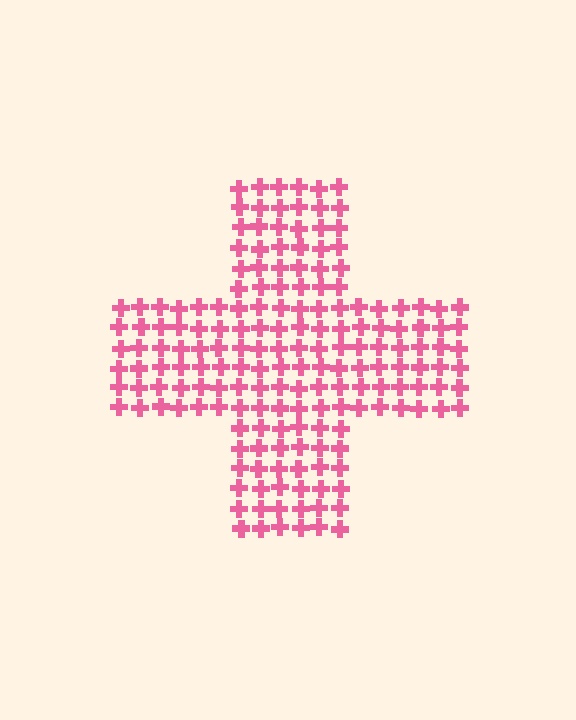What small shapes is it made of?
It is made of small crosses.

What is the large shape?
The large shape is a cross.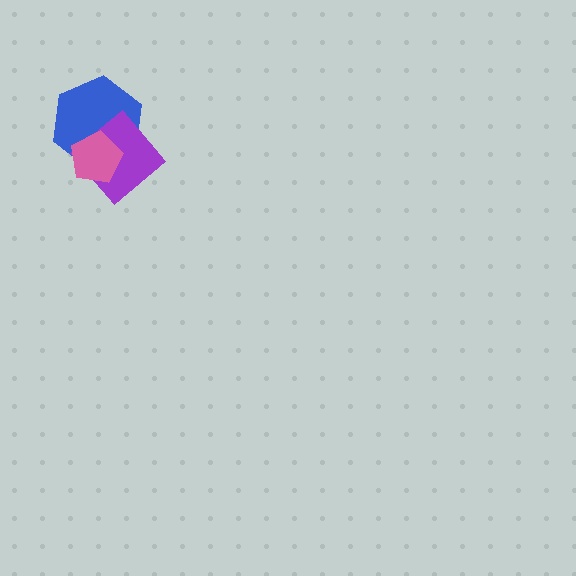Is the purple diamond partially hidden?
Yes, it is partially covered by another shape.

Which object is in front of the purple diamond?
The pink pentagon is in front of the purple diamond.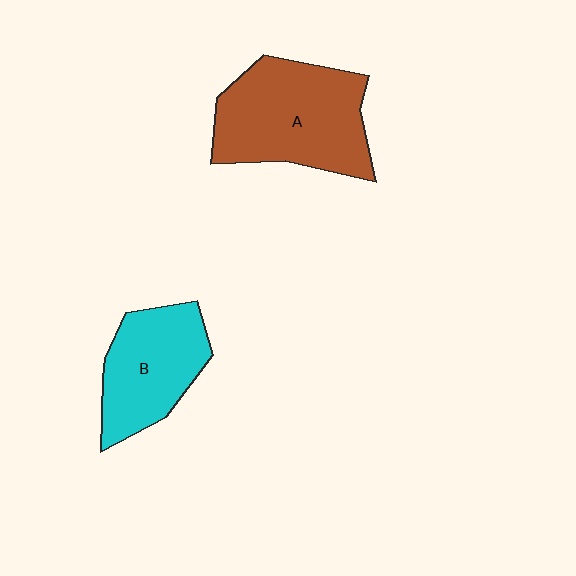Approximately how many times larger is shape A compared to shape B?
Approximately 1.4 times.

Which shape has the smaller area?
Shape B (cyan).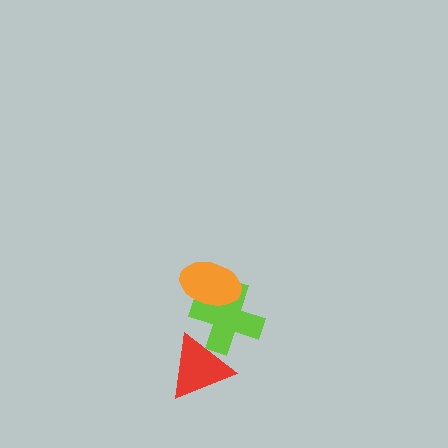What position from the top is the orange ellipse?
The orange ellipse is 1st from the top.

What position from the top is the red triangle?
The red triangle is 3rd from the top.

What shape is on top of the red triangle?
The lime cross is on top of the red triangle.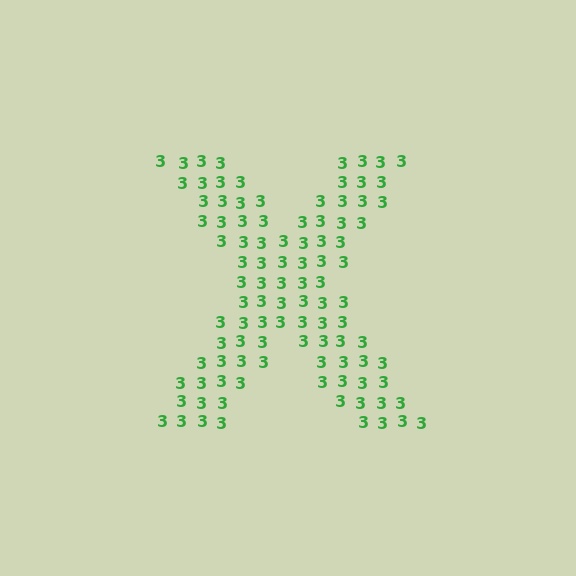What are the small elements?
The small elements are digit 3's.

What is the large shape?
The large shape is the letter X.